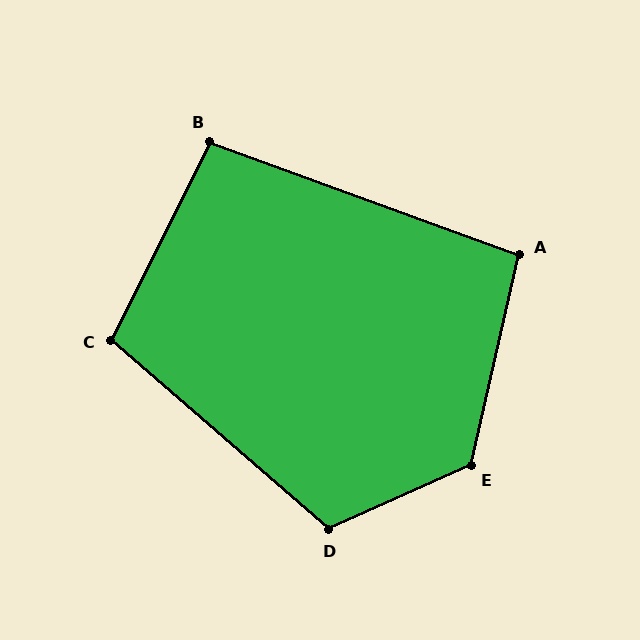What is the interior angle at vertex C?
Approximately 105 degrees (obtuse).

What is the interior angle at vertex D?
Approximately 115 degrees (obtuse).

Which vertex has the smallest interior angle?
B, at approximately 96 degrees.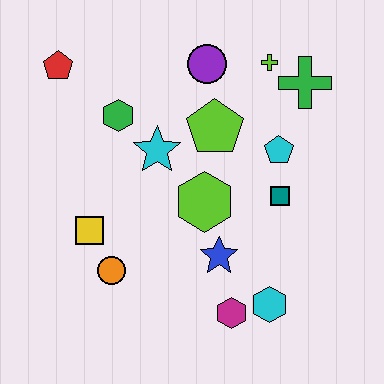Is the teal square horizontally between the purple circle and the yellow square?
No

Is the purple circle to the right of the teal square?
No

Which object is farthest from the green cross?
The orange circle is farthest from the green cross.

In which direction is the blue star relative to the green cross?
The blue star is below the green cross.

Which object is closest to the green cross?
The lime cross is closest to the green cross.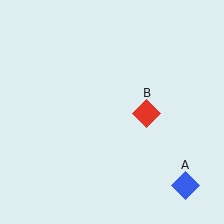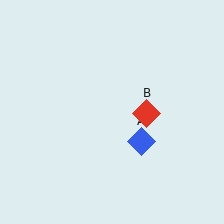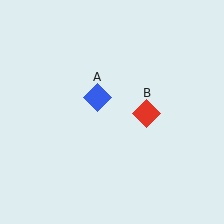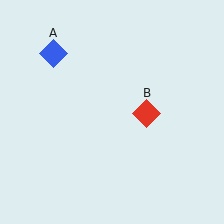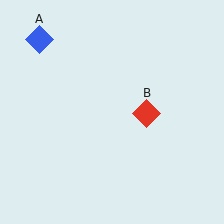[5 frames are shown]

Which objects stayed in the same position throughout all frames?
Red diamond (object B) remained stationary.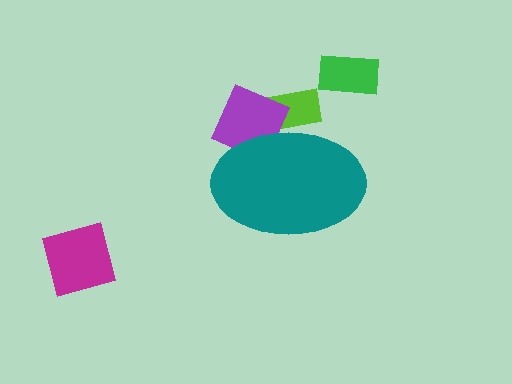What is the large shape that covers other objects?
A teal ellipse.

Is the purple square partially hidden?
Yes, the purple square is partially hidden behind the teal ellipse.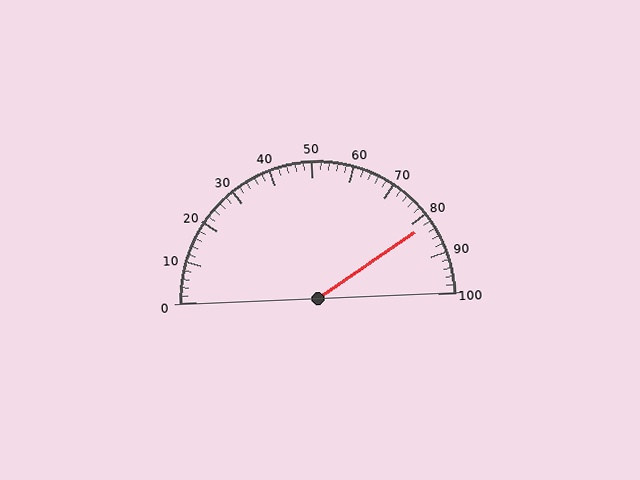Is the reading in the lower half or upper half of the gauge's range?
The reading is in the upper half of the range (0 to 100).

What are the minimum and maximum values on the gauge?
The gauge ranges from 0 to 100.